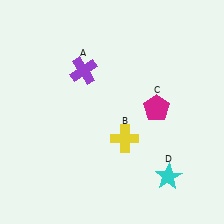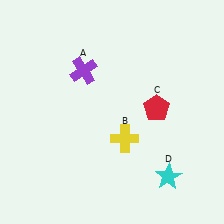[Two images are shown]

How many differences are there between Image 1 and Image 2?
There is 1 difference between the two images.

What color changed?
The pentagon (C) changed from magenta in Image 1 to red in Image 2.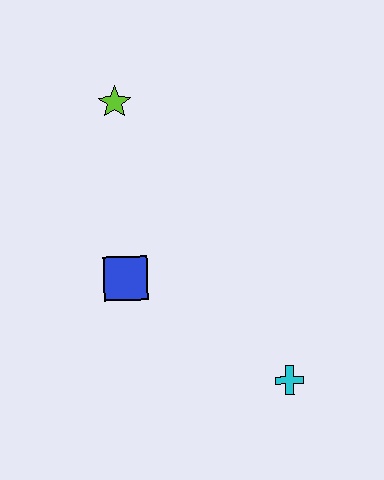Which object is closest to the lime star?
The blue square is closest to the lime star.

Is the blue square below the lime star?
Yes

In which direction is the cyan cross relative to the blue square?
The cyan cross is to the right of the blue square.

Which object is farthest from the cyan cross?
The lime star is farthest from the cyan cross.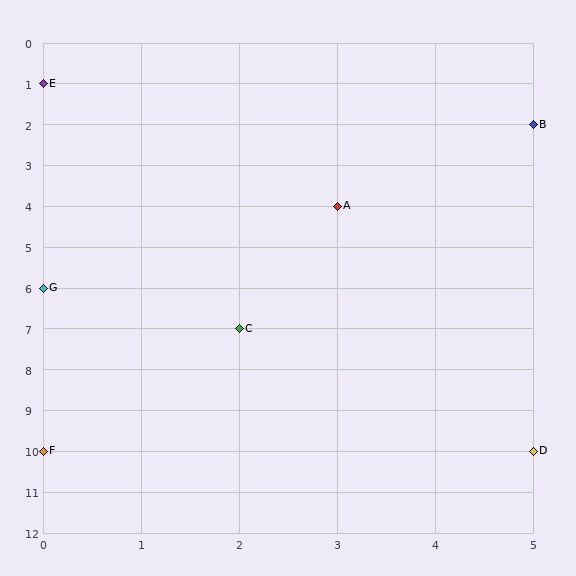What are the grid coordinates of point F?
Point F is at grid coordinates (0, 10).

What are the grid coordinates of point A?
Point A is at grid coordinates (3, 4).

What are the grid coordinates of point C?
Point C is at grid coordinates (2, 7).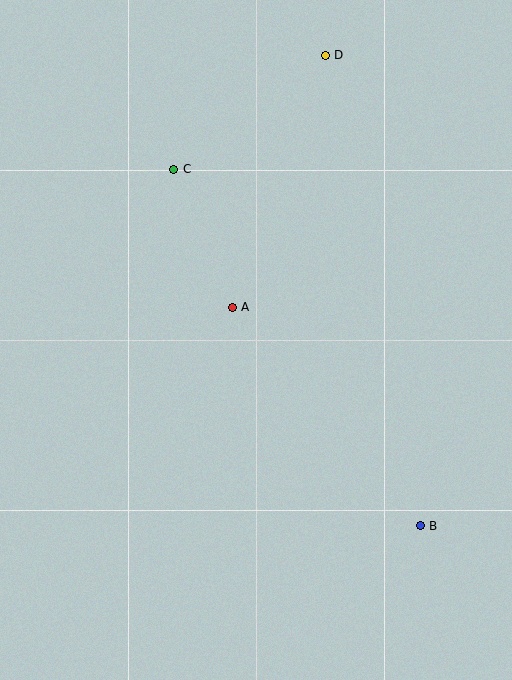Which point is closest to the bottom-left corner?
Point A is closest to the bottom-left corner.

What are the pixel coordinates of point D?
Point D is at (325, 55).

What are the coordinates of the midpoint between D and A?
The midpoint between D and A is at (279, 181).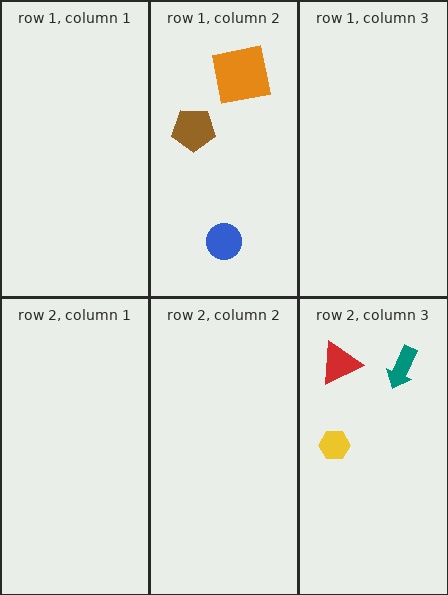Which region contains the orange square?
The row 1, column 2 region.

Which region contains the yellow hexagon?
The row 2, column 3 region.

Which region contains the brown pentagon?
The row 1, column 2 region.